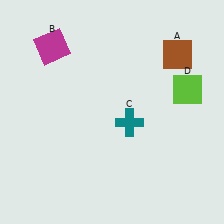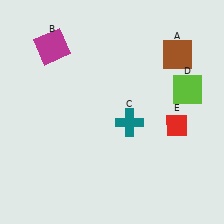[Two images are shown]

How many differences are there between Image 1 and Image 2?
There is 1 difference between the two images.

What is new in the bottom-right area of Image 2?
A red diamond (E) was added in the bottom-right area of Image 2.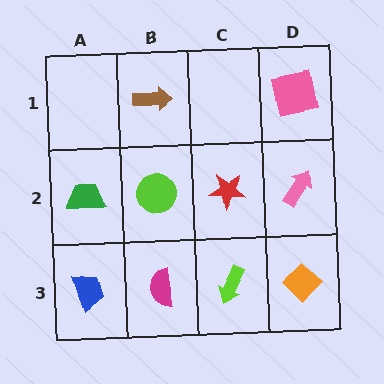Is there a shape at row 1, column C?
No, that cell is empty.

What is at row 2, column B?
A lime circle.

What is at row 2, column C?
A red star.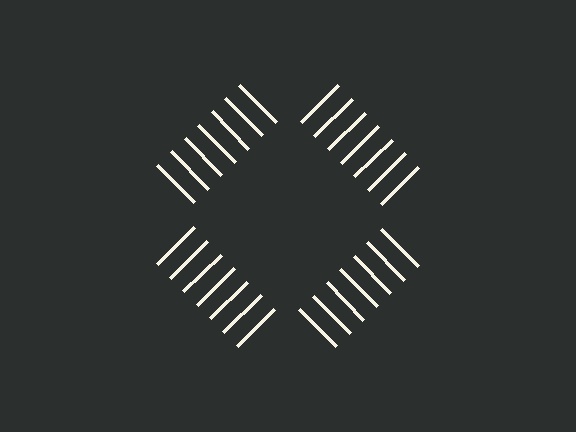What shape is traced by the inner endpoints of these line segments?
An illusory square — the line segments terminate on its edges but no continuous stroke is drawn.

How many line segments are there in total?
28 — 7 along each of the 4 edges.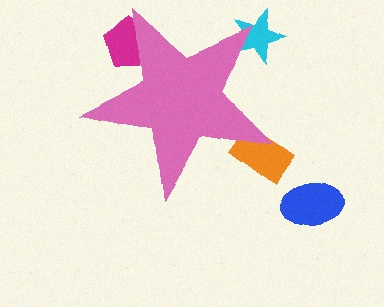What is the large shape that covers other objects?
A pink star.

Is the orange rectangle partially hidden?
Yes, the orange rectangle is partially hidden behind the pink star.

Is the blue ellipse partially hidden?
No, the blue ellipse is fully visible.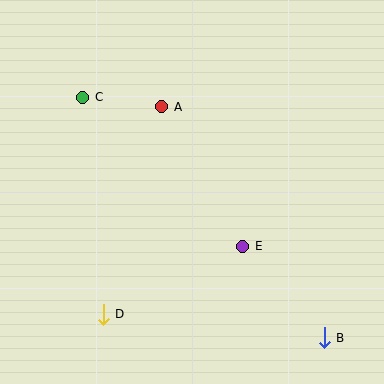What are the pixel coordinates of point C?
Point C is at (83, 97).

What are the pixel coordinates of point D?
Point D is at (103, 314).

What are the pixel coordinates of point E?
Point E is at (243, 246).